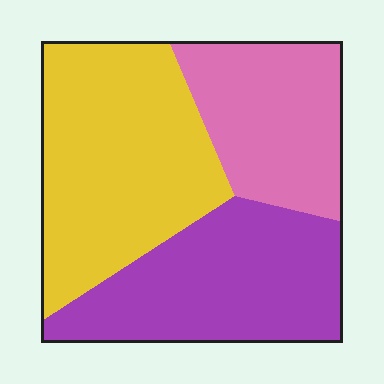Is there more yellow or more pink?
Yellow.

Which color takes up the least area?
Pink, at roughly 25%.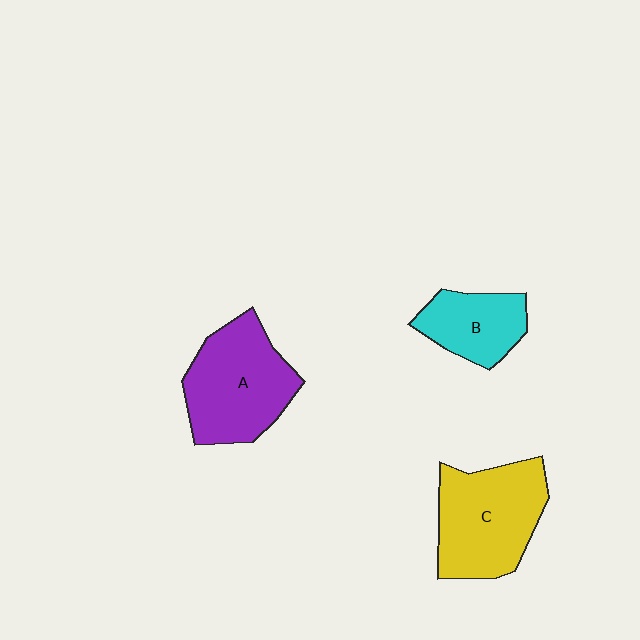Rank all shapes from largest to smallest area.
From largest to smallest: C (yellow), A (purple), B (cyan).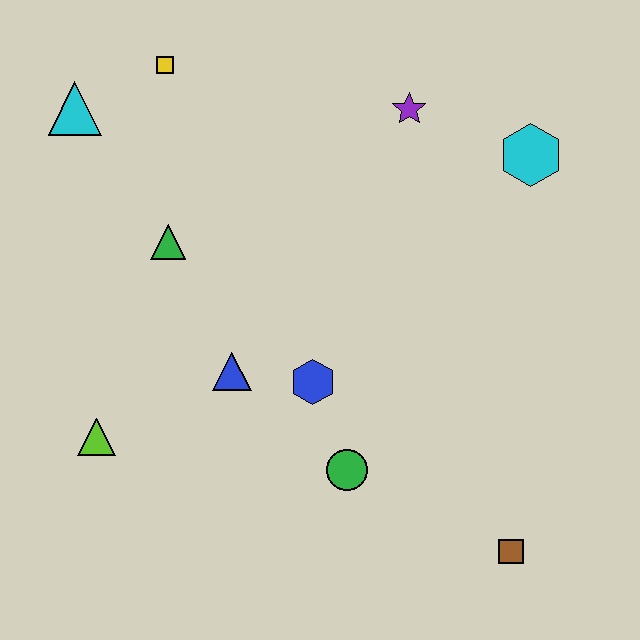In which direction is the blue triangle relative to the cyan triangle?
The blue triangle is below the cyan triangle.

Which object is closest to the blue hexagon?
The blue triangle is closest to the blue hexagon.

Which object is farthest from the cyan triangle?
The brown square is farthest from the cyan triangle.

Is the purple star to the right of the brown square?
No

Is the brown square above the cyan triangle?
No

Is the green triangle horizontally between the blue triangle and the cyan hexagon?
No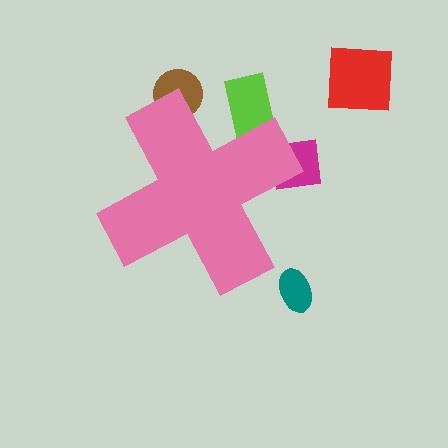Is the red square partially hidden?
No, the red square is fully visible.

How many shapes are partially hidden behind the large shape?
3 shapes are partially hidden.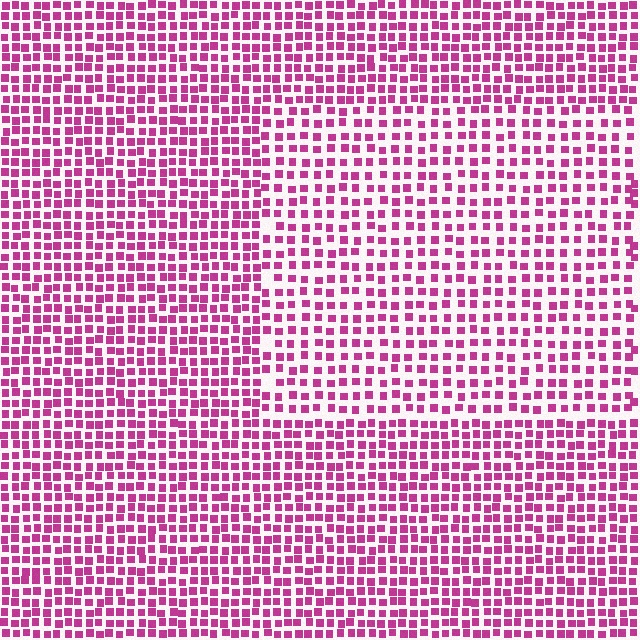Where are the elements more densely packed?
The elements are more densely packed outside the rectangle boundary.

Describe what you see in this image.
The image contains small magenta elements arranged at two different densities. A rectangle-shaped region is visible where the elements are less densely packed than the surrounding area.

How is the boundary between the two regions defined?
The boundary is defined by a change in element density (approximately 1.5x ratio). All elements are the same color, size, and shape.